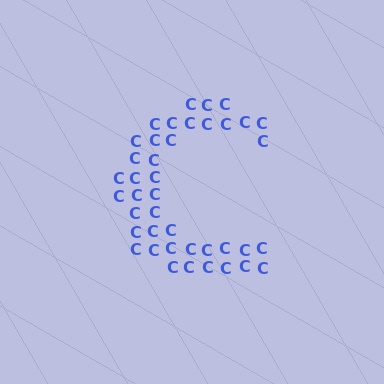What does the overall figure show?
The overall figure shows the letter C.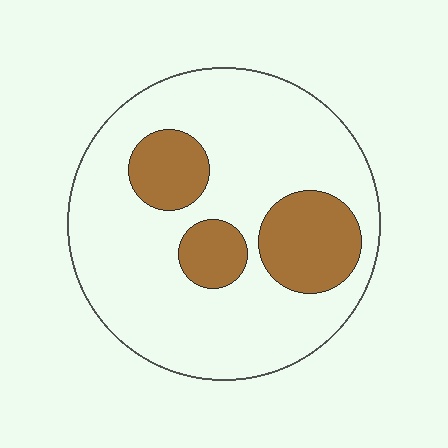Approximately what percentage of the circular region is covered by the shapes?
Approximately 25%.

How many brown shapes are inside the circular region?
3.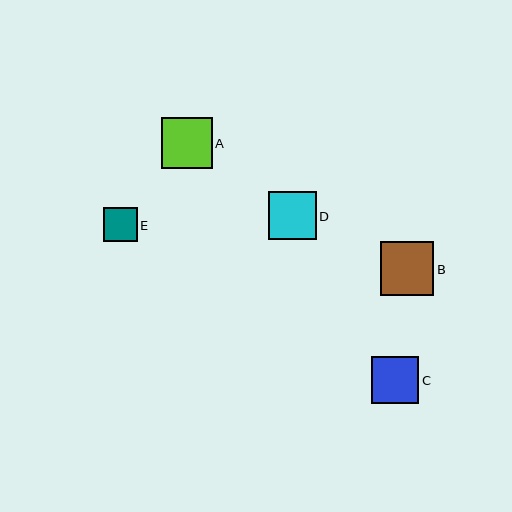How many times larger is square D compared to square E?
Square D is approximately 1.4 times the size of square E.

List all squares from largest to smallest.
From largest to smallest: B, A, D, C, E.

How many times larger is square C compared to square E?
Square C is approximately 1.4 times the size of square E.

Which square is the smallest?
Square E is the smallest with a size of approximately 34 pixels.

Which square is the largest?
Square B is the largest with a size of approximately 54 pixels.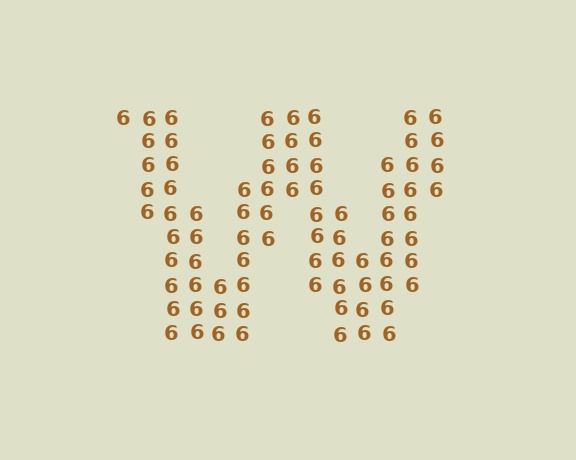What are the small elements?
The small elements are digit 6's.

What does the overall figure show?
The overall figure shows the letter W.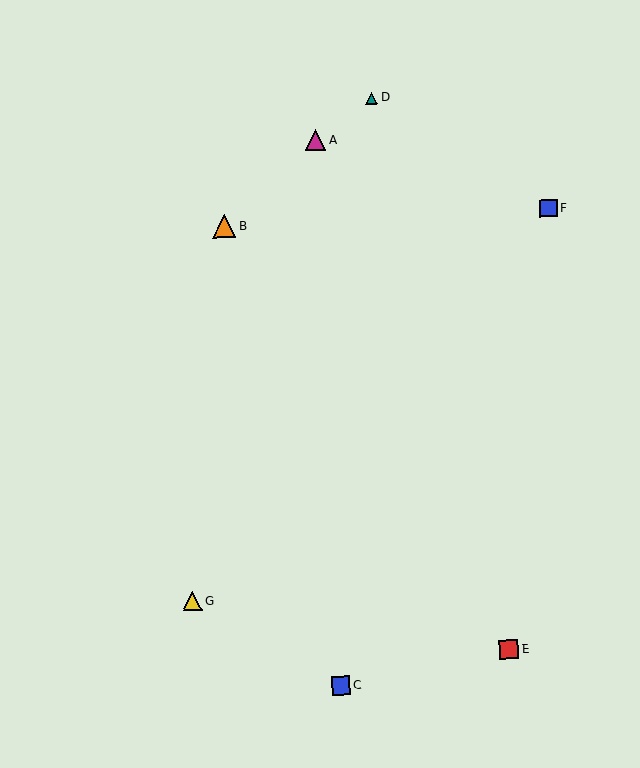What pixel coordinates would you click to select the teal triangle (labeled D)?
Click at (372, 98) to select the teal triangle D.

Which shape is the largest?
The orange triangle (labeled B) is the largest.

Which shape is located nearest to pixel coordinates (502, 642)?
The red square (labeled E) at (509, 650) is nearest to that location.